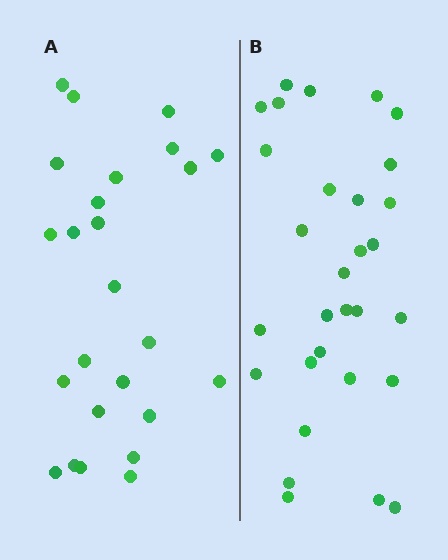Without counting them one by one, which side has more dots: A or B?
Region B (the right region) has more dots.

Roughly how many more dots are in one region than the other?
Region B has about 5 more dots than region A.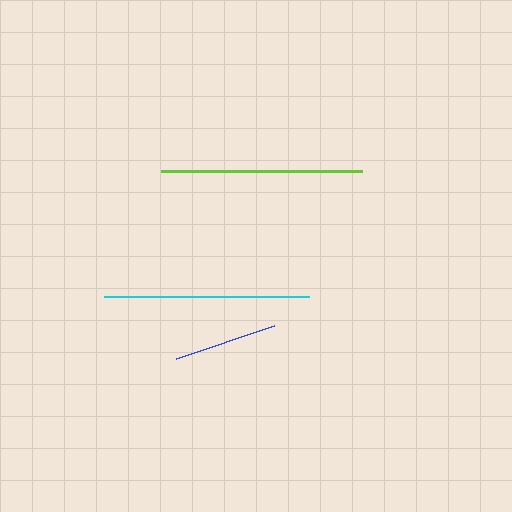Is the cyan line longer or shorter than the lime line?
The cyan line is longer than the lime line.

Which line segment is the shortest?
The blue line is the shortest at approximately 103 pixels.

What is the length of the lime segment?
The lime segment is approximately 201 pixels long.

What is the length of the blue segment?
The blue segment is approximately 103 pixels long.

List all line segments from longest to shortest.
From longest to shortest: cyan, lime, blue.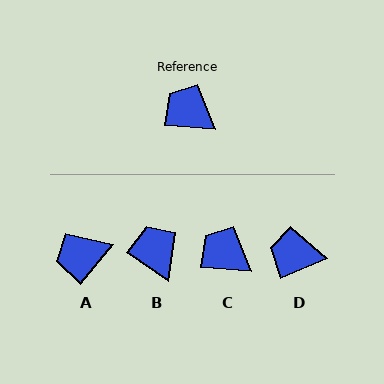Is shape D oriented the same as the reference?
No, it is off by about 27 degrees.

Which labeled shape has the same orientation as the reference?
C.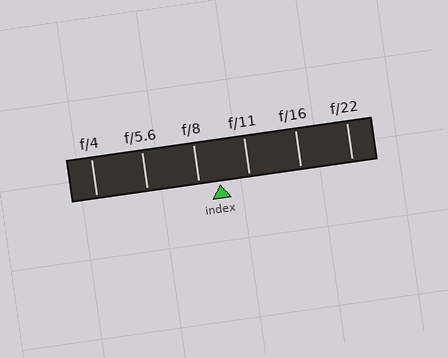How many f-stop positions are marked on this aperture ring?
There are 6 f-stop positions marked.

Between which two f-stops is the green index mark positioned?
The index mark is between f/8 and f/11.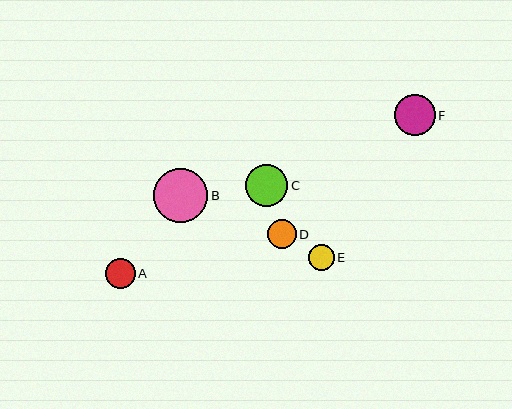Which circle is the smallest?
Circle E is the smallest with a size of approximately 26 pixels.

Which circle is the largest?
Circle B is the largest with a size of approximately 54 pixels.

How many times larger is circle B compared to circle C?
Circle B is approximately 1.3 times the size of circle C.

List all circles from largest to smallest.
From largest to smallest: B, C, F, A, D, E.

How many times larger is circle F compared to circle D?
Circle F is approximately 1.4 times the size of circle D.